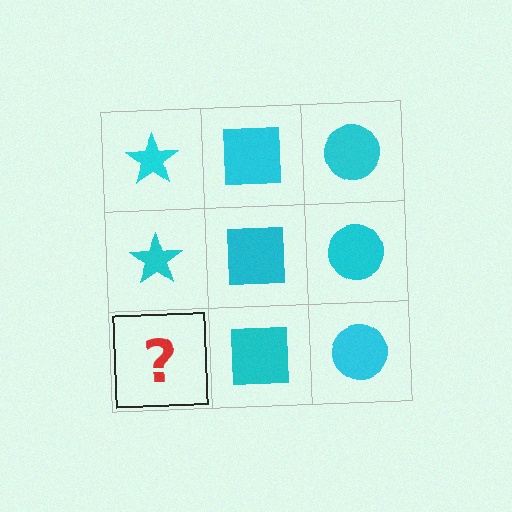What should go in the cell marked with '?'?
The missing cell should contain a cyan star.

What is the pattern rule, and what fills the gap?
The rule is that each column has a consistent shape. The gap should be filled with a cyan star.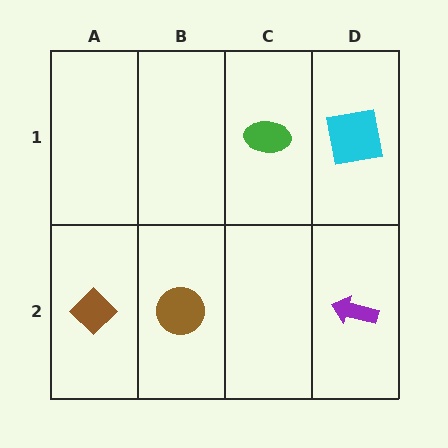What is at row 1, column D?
A cyan square.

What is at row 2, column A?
A brown diamond.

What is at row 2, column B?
A brown circle.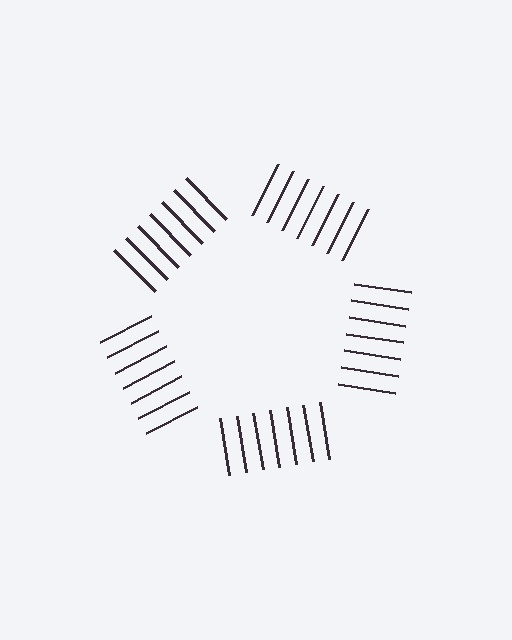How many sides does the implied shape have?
5 sides — the line-ends trace a pentagon.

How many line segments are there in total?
35 — 7 along each of the 5 edges.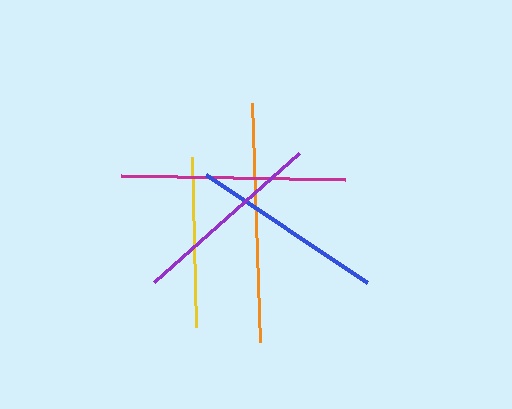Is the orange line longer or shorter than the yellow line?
The orange line is longer than the yellow line.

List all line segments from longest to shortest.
From longest to shortest: orange, magenta, purple, blue, yellow.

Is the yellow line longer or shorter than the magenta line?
The magenta line is longer than the yellow line.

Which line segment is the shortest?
The yellow line is the shortest at approximately 171 pixels.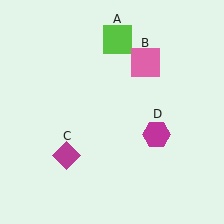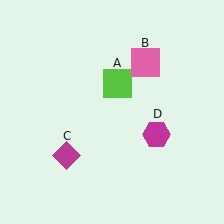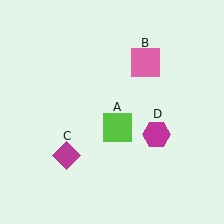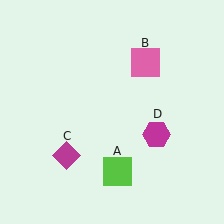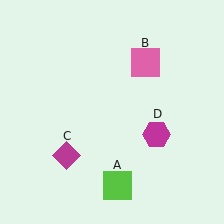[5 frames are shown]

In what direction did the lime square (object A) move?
The lime square (object A) moved down.